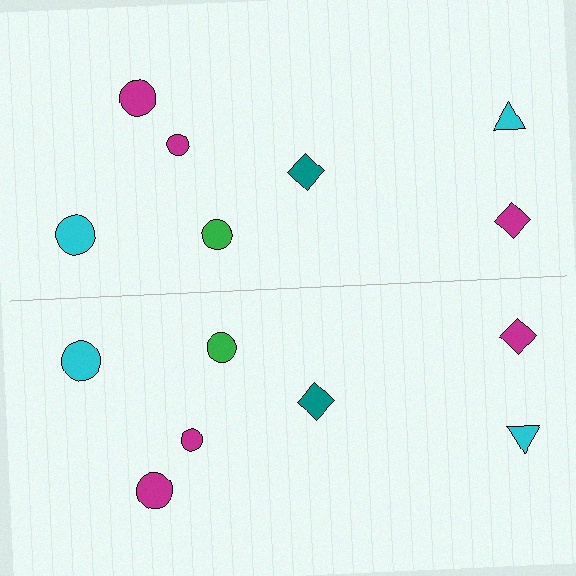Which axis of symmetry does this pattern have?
The pattern has a horizontal axis of symmetry running through the center of the image.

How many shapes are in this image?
There are 14 shapes in this image.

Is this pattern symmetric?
Yes, this pattern has bilateral (reflection) symmetry.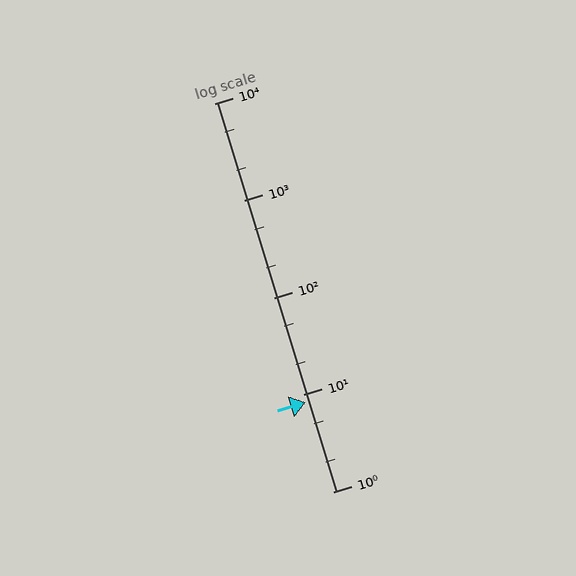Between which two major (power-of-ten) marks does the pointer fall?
The pointer is between 1 and 10.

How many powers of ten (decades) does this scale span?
The scale spans 4 decades, from 1 to 10000.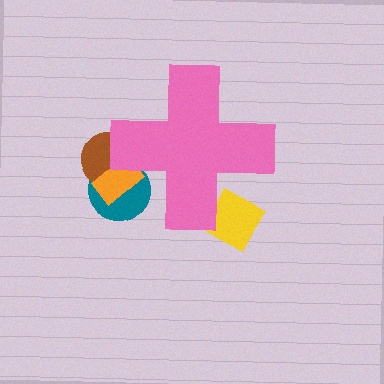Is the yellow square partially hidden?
Yes, the yellow square is partially hidden behind the pink cross.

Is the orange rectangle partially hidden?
Yes, the orange rectangle is partially hidden behind the pink cross.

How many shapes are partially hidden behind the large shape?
4 shapes are partially hidden.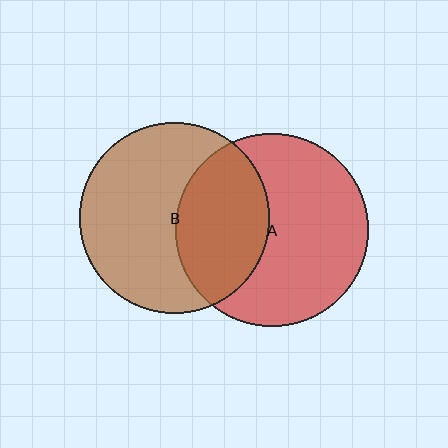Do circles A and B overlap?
Yes.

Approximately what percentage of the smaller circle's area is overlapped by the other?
Approximately 40%.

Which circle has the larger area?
Circle A (red).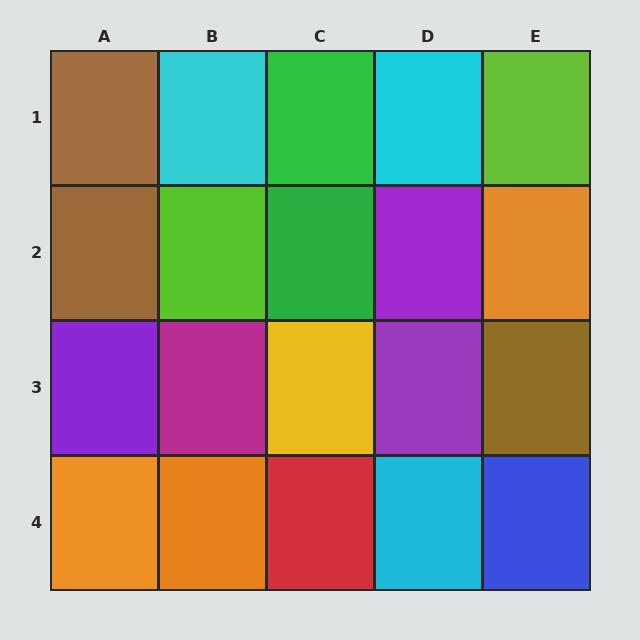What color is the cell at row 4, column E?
Blue.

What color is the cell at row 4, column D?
Cyan.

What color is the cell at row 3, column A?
Purple.